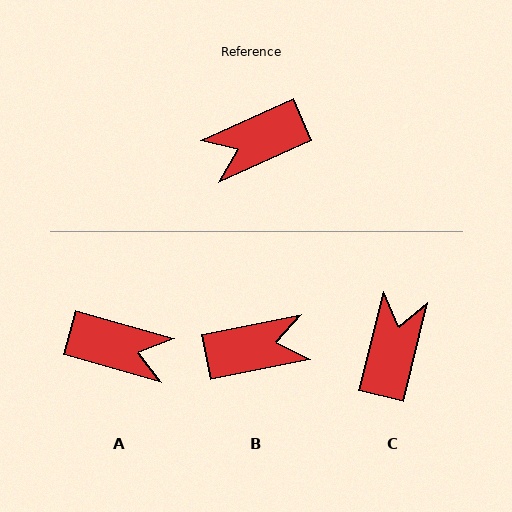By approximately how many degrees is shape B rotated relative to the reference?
Approximately 167 degrees counter-clockwise.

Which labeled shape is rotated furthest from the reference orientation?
B, about 167 degrees away.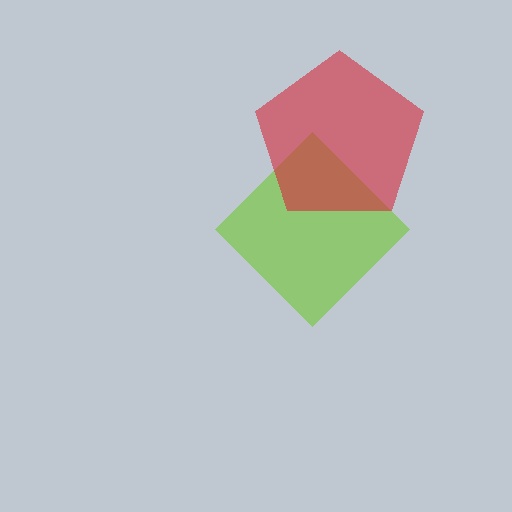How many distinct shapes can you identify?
There are 2 distinct shapes: a lime diamond, a red pentagon.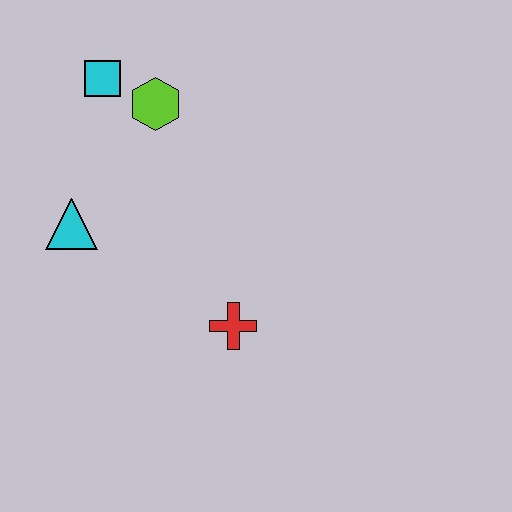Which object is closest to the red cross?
The cyan triangle is closest to the red cross.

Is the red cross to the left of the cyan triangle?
No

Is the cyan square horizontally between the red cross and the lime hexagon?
No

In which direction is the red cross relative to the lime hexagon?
The red cross is below the lime hexagon.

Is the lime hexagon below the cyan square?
Yes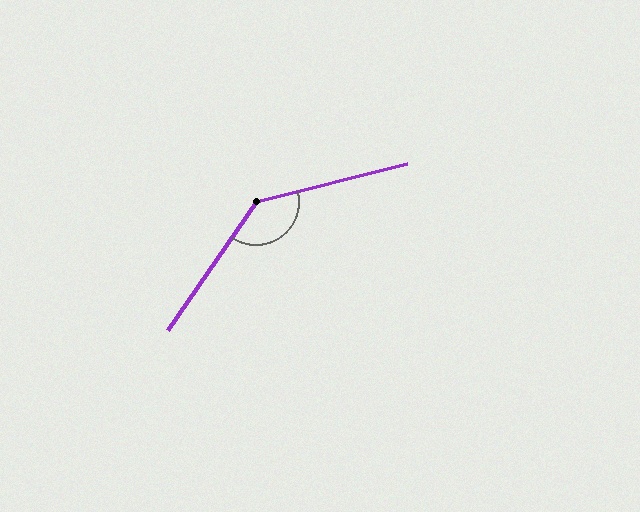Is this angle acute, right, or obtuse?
It is obtuse.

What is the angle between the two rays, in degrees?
Approximately 139 degrees.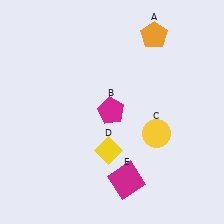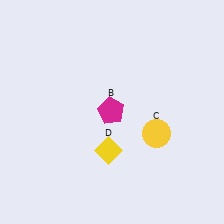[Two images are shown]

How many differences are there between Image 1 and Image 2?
There are 2 differences between the two images.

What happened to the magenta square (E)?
The magenta square (E) was removed in Image 2. It was in the bottom-right area of Image 1.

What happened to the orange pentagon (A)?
The orange pentagon (A) was removed in Image 2. It was in the top-right area of Image 1.